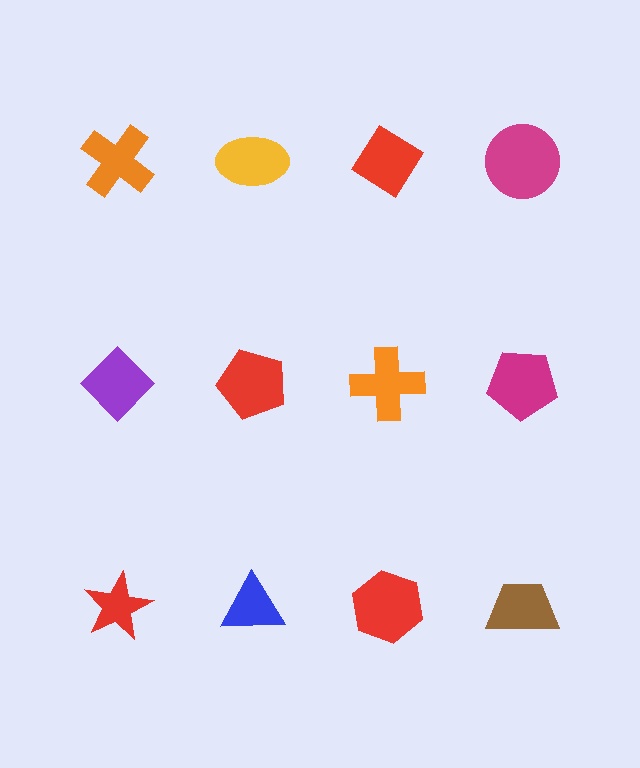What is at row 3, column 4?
A brown trapezoid.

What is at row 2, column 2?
A red pentagon.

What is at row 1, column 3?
A red diamond.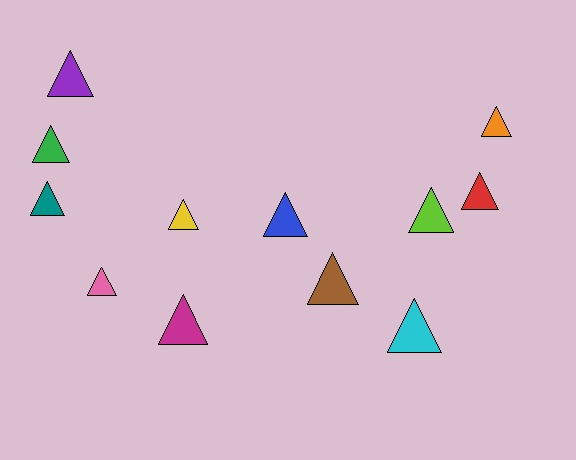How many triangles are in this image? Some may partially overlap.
There are 12 triangles.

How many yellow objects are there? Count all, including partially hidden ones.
There is 1 yellow object.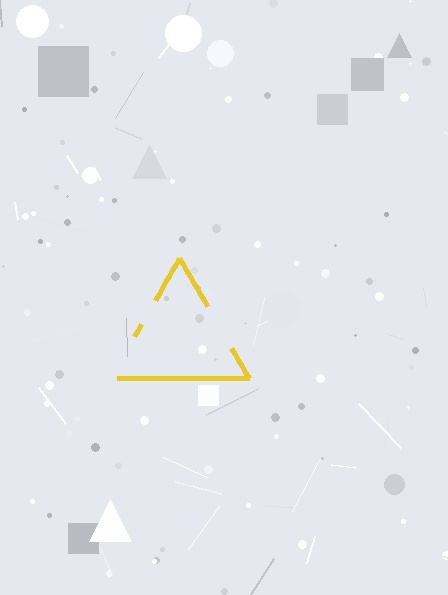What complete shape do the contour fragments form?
The contour fragments form a triangle.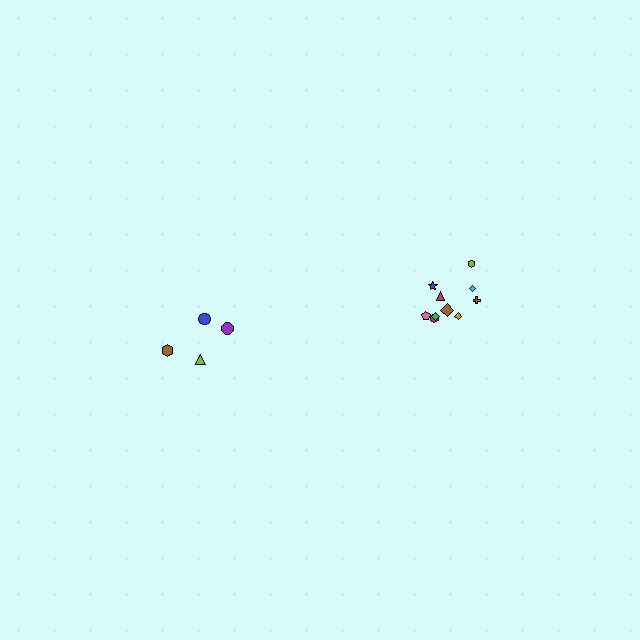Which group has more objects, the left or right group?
The right group.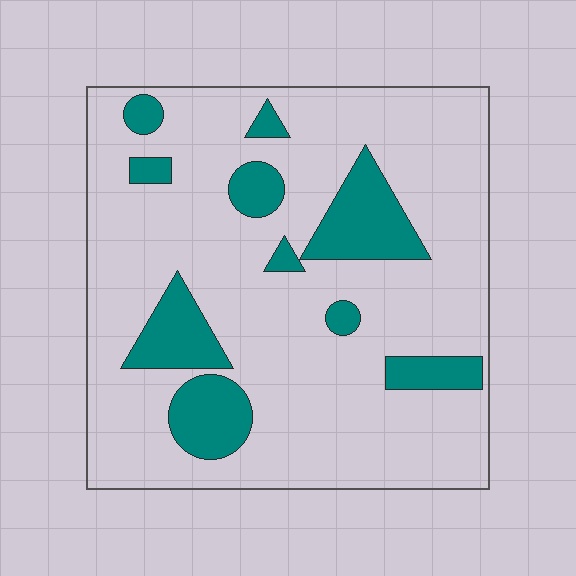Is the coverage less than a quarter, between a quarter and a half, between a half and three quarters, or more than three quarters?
Less than a quarter.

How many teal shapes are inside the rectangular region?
10.